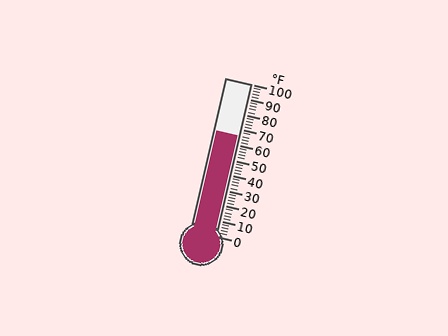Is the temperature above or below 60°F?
The temperature is above 60°F.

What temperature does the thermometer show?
The thermometer shows approximately 66°F.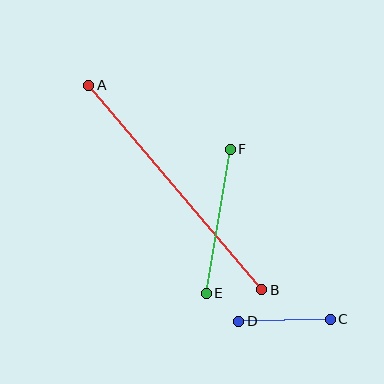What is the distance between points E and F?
The distance is approximately 146 pixels.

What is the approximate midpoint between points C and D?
The midpoint is at approximately (284, 320) pixels.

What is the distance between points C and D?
The distance is approximately 92 pixels.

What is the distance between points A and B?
The distance is approximately 268 pixels.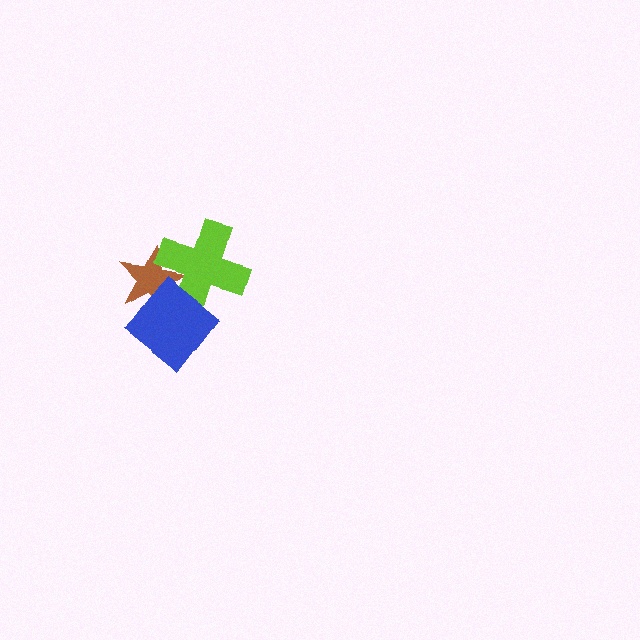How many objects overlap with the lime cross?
2 objects overlap with the lime cross.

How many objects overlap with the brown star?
2 objects overlap with the brown star.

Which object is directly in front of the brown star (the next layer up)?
The lime cross is directly in front of the brown star.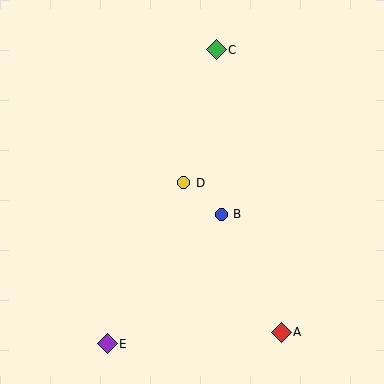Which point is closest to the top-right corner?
Point C is closest to the top-right corner.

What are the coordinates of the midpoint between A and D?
The midpoint between A and D is at (232, 257).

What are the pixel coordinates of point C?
Point C is at (216, 50).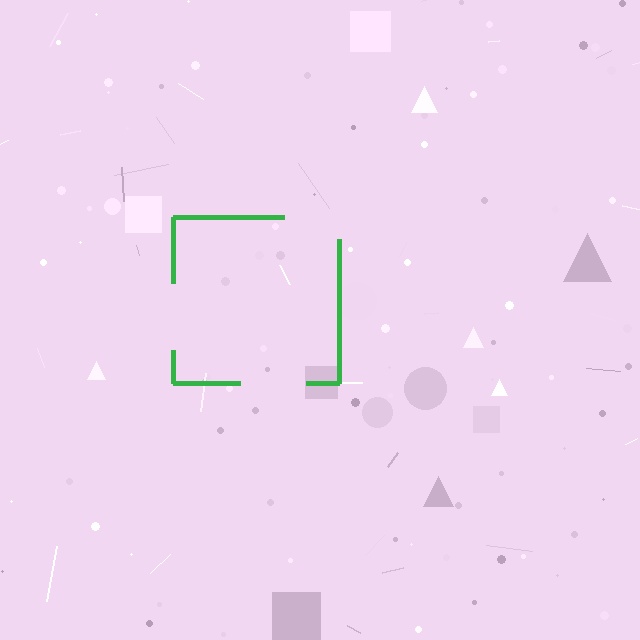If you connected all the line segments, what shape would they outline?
They would outline a square.